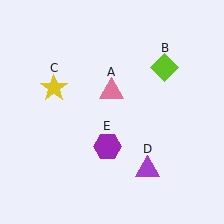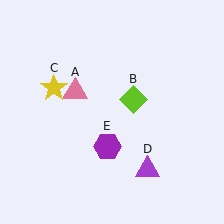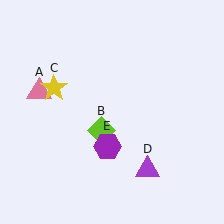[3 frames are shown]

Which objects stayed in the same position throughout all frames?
Yellow star (object C) and purple triangle (object D) and purple hexagon (object E) remained stationary.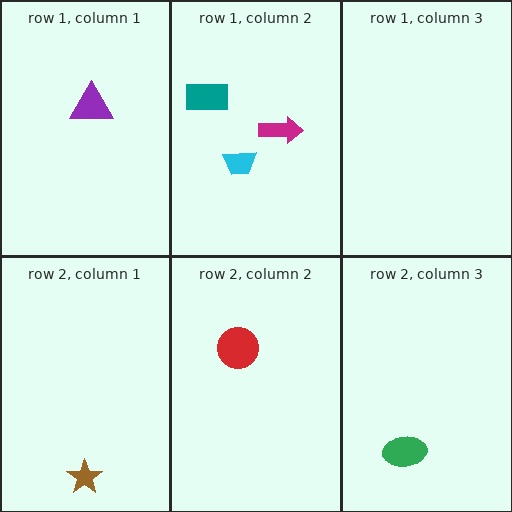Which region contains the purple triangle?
The row 1, column 1 region.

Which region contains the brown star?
The row 2, column 1 region.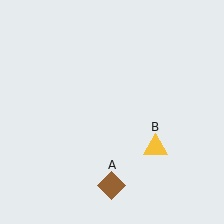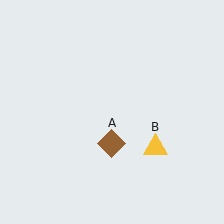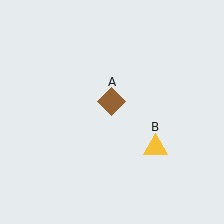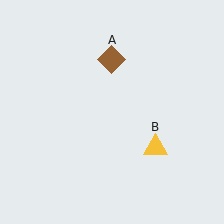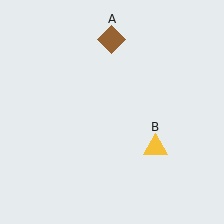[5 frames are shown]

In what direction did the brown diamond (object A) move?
The brown diamond (object A) moved up.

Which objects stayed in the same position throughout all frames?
Yellow triangle (object B) remained stationary.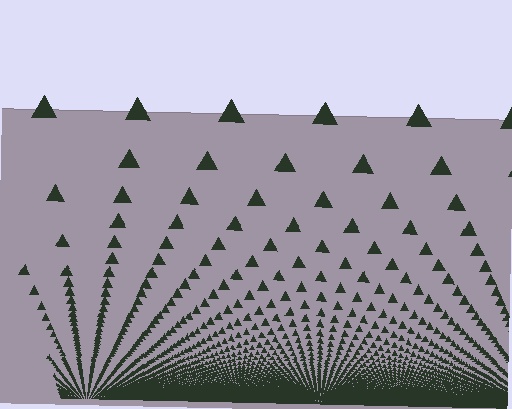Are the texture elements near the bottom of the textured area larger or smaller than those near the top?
Smaller. The gradient is inverted — elements near the bottom are smaller and denser.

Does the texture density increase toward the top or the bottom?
Density increases toward the bottom.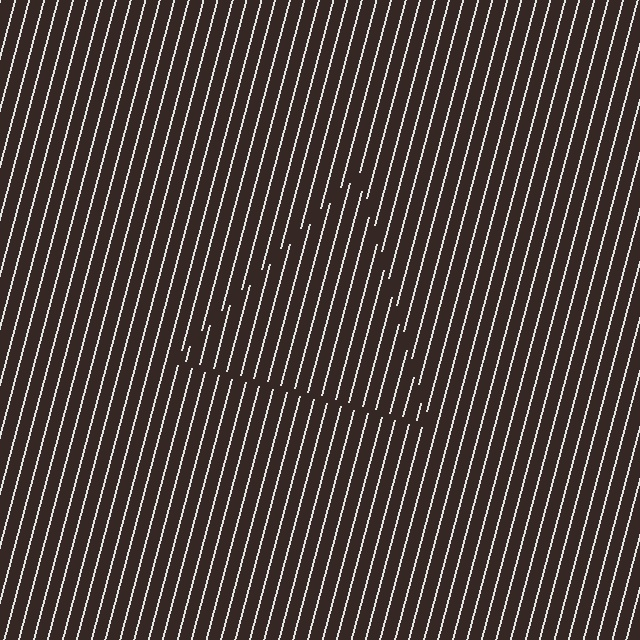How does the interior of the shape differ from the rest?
The interior of the shape contains the same grating, shifted by half a period — the contour is defined by the phase discontinuity where line-ends from the inner and outer gratings abut.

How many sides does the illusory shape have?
3 sides — the line-ends trace a triangle.